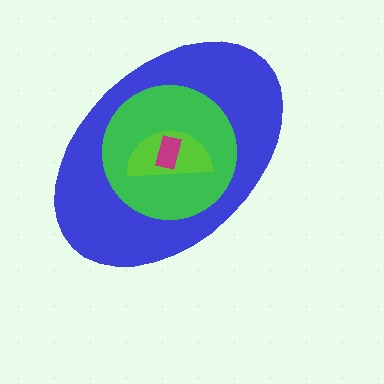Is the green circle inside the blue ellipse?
Yes.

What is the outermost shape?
The blue ellipse.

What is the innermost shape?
The magenta rectangle.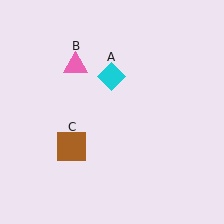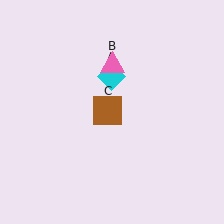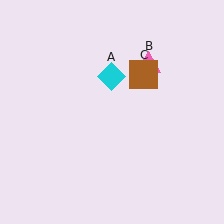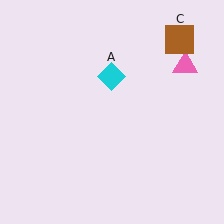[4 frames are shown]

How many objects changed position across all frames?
2 objects changed position: pink triangle (object B), brown square (object C).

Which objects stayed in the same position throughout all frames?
Cyan diamond (object A) remained stationary.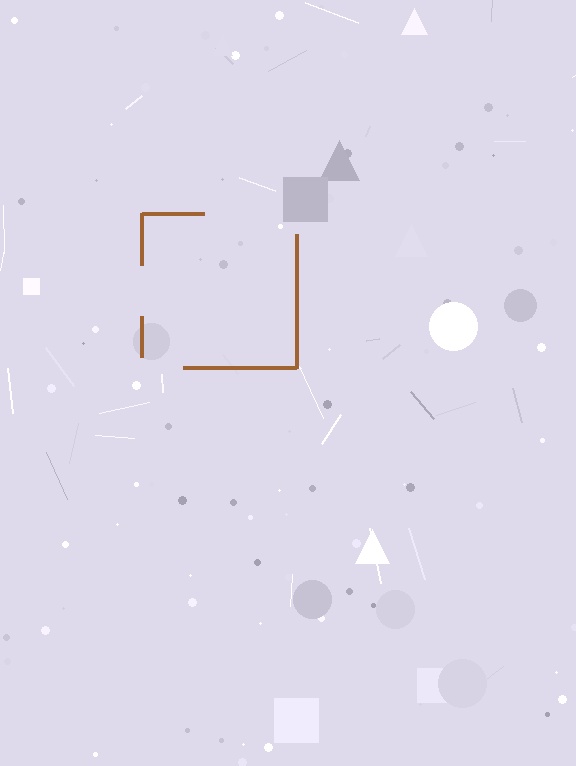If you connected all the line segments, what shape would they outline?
They would outline a square.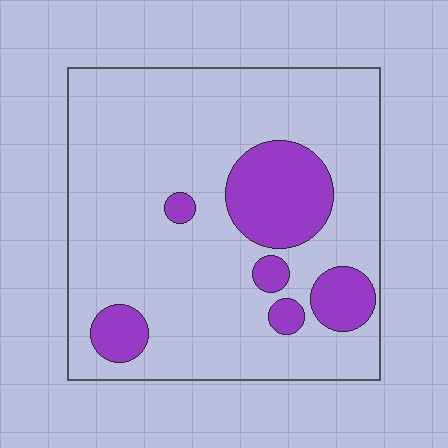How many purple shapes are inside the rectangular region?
6.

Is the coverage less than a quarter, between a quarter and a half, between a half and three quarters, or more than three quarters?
Less than a quarter.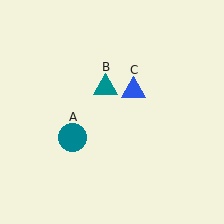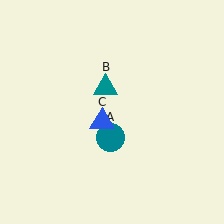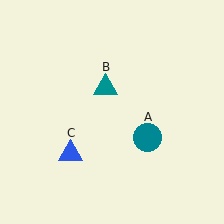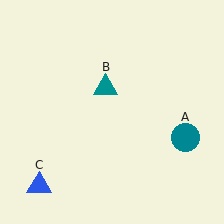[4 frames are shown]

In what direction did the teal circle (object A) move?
The teal circle (object A) moved right.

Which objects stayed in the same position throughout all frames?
Teal triangle (object B) remained stationary.